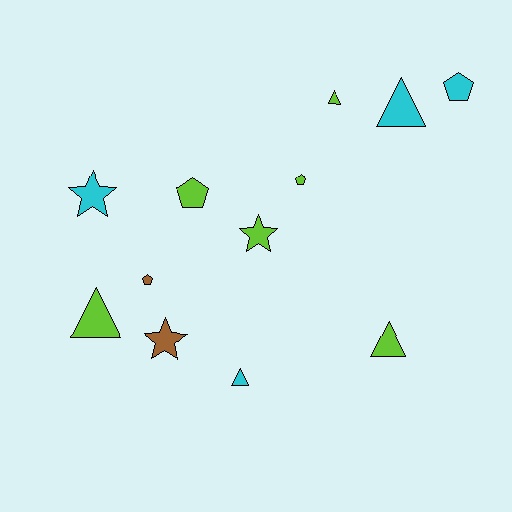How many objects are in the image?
There are 12 objects.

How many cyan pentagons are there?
There is 1 cyan pentagon.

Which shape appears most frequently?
Triangle, with 5 objects.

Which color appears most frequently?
Lime, with 6 objects.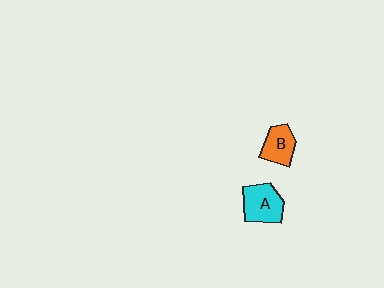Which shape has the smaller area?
Shape B (orange).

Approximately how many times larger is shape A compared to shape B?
Approximately 1.3 times.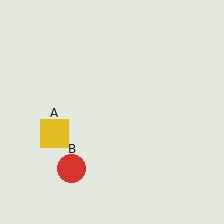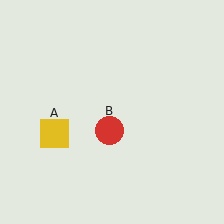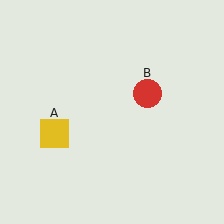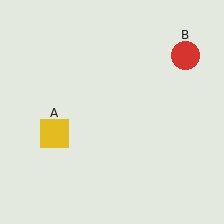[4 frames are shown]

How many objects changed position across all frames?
1 object changed position: red circle (object B).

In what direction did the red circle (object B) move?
The red circle (object B) moved up and to the right.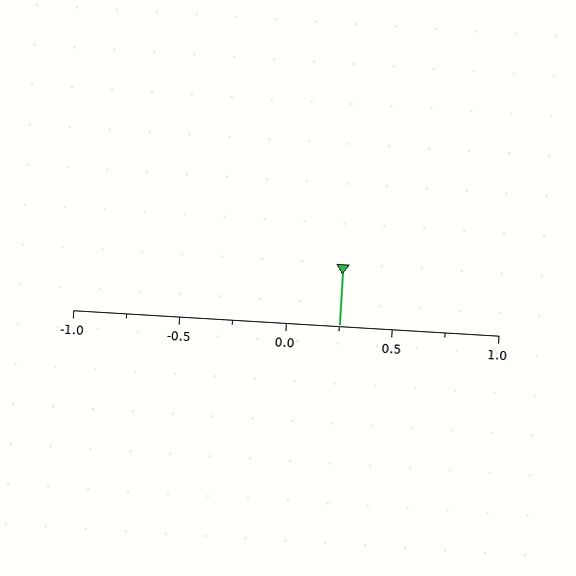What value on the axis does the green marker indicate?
The marker indicates approximately 0.25.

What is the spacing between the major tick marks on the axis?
The major ticks are spaced 0.5 apart.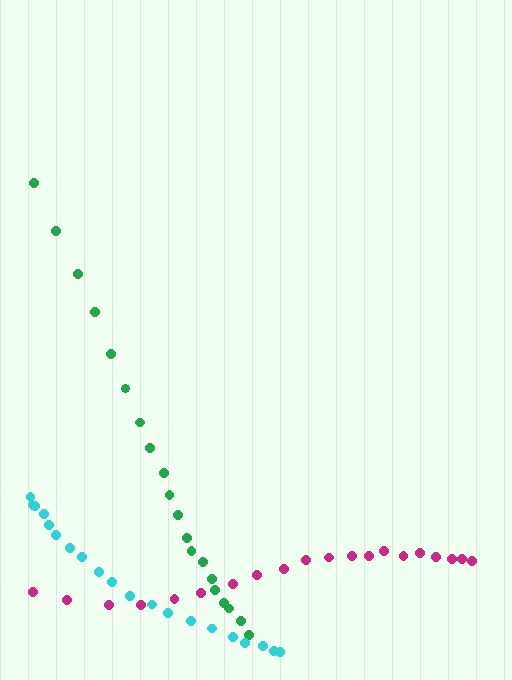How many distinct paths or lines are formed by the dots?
There are 3 distinct paths.